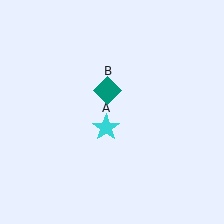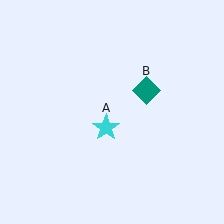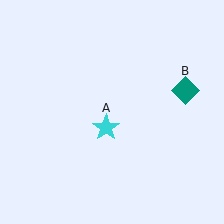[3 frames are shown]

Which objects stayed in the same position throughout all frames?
Cyan star (object A) remained stationary.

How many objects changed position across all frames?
1 object changed position: teal diamond (object B).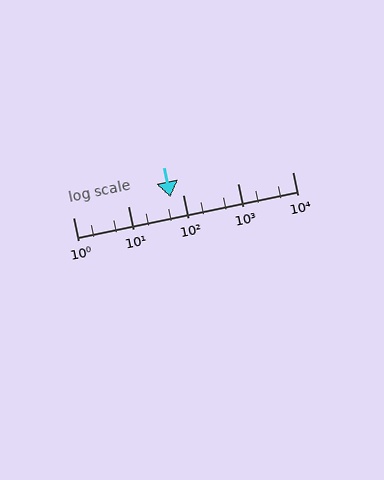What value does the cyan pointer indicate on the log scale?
The pointer indicates approximately 59.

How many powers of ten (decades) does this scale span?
The scale spans 4 decades, from 1 to 10000.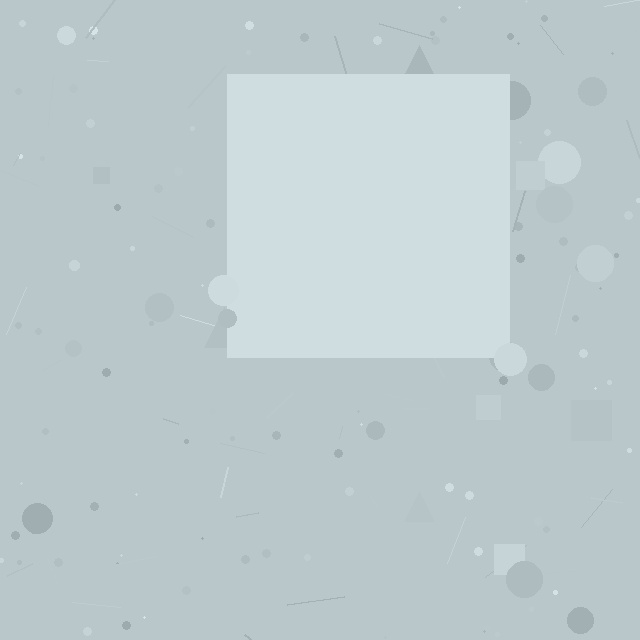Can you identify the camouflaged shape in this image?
The camouflaged shape is a square.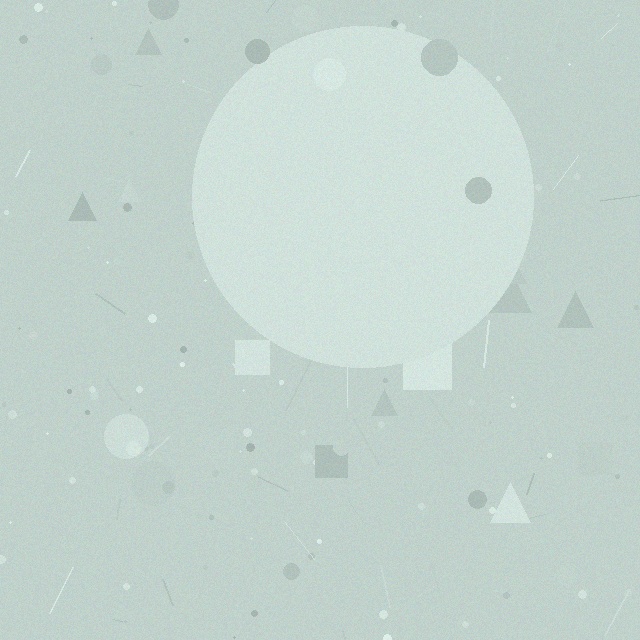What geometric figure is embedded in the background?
A circle is embedded in the background.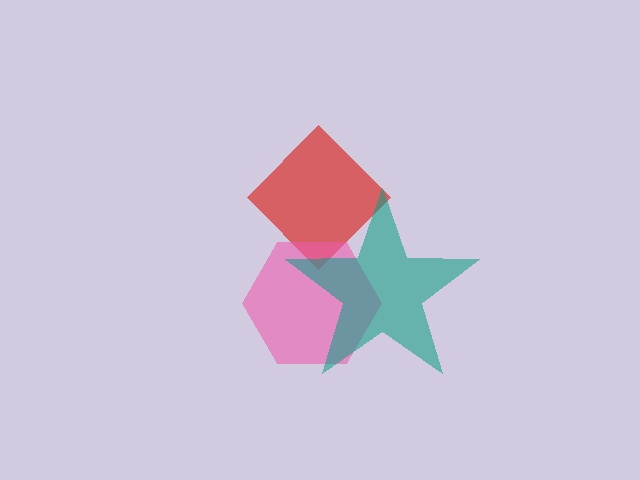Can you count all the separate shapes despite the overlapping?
Yes, there are 3 separate shapes.